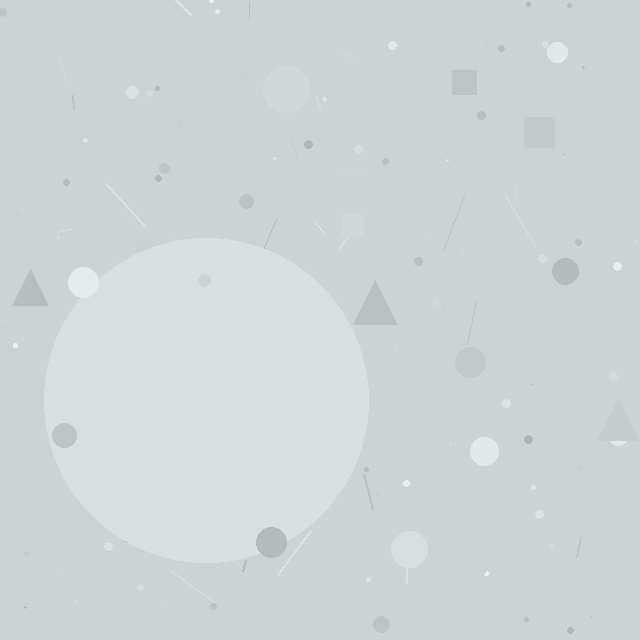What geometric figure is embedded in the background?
A circle is embedded in the background.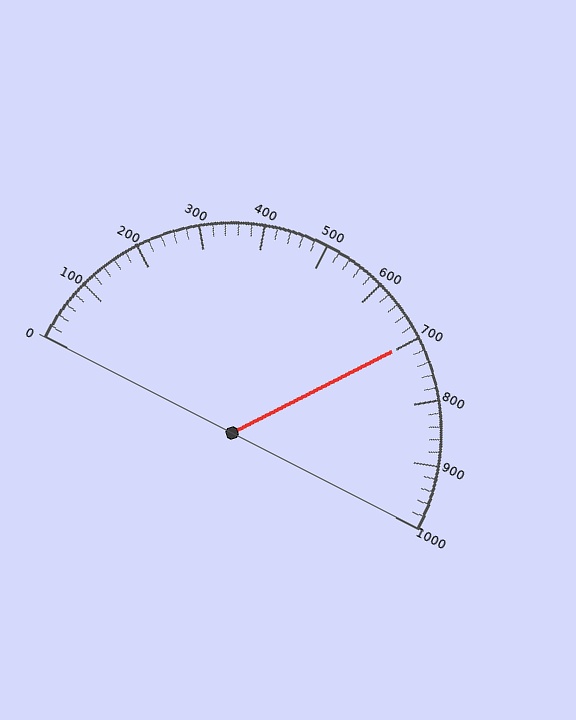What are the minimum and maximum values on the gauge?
The gauge ranges from 0 to 1000.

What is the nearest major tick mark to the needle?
The nearest major tick mark is 700.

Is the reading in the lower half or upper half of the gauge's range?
The reading is in the upper half of the range (0 to 1000).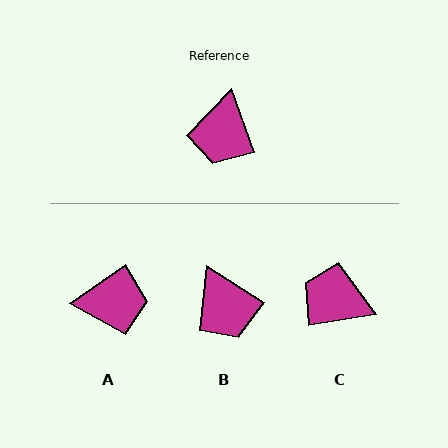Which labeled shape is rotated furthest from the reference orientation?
A, about 105 degrees away.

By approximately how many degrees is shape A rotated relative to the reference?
Approximately 105 degrees counter-clockwise.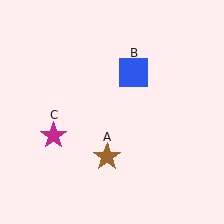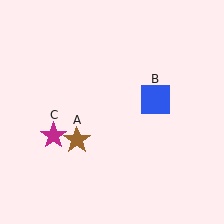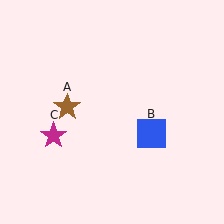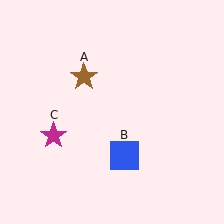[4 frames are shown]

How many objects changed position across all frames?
2 objects changed position: brown star (object A), blue square (object B).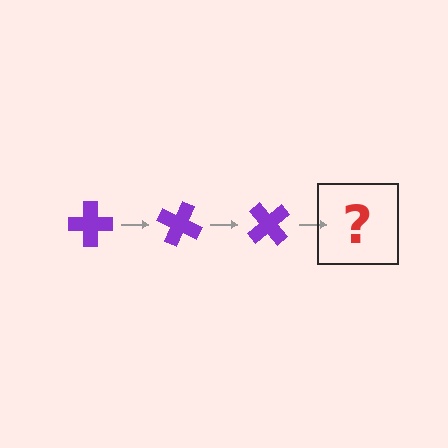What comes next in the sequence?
The next element should be a purple cross rotated 75 degrees.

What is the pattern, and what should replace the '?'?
The pattern is that the cross rotates 25 degrees each step. The '?' should be a purple cross rotated 75 degrees.